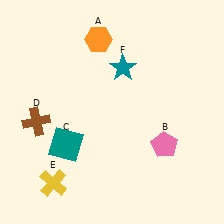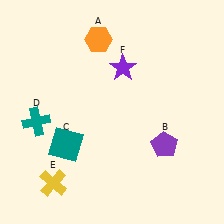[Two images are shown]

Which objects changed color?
B changed from pink to purple. D changed from brown to teal. F changed from teal to purple.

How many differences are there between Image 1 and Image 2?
There are 3 differences between the two images.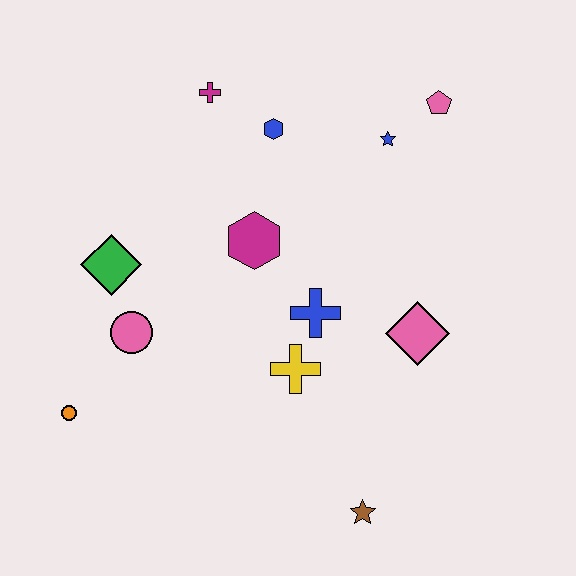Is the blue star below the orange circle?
No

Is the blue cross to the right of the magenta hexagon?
Yes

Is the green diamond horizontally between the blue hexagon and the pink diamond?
No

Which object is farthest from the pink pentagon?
The orange circle is farthest from the pink pentagon.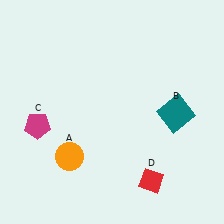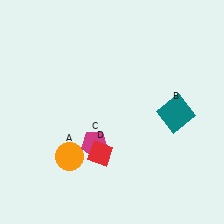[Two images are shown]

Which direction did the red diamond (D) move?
The red diamond (D) moved left.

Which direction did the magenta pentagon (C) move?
The magenta pentagon (C) moved right.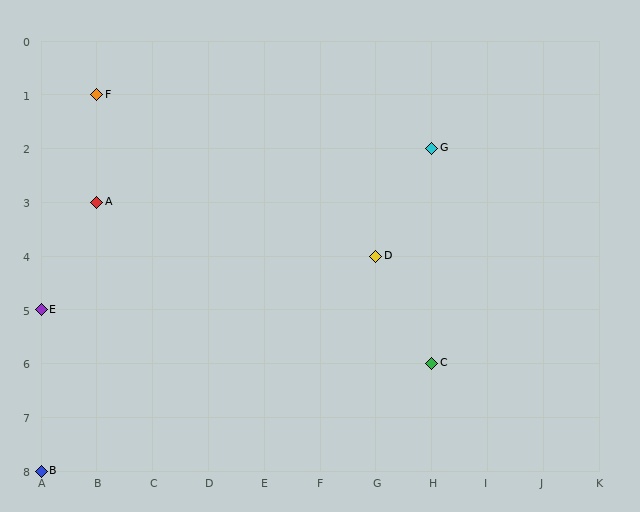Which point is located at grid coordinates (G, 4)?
Point D is at (G, 4).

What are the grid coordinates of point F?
Point F is at grid coordinates (B, 1).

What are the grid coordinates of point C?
Point C is at grid coordinates (H, 6).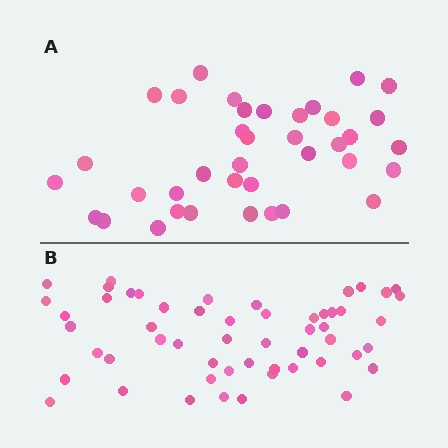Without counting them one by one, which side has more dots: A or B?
Region B (the bottom region) has more dots.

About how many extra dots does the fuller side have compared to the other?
Region B has approximately 15 more dots than region A.